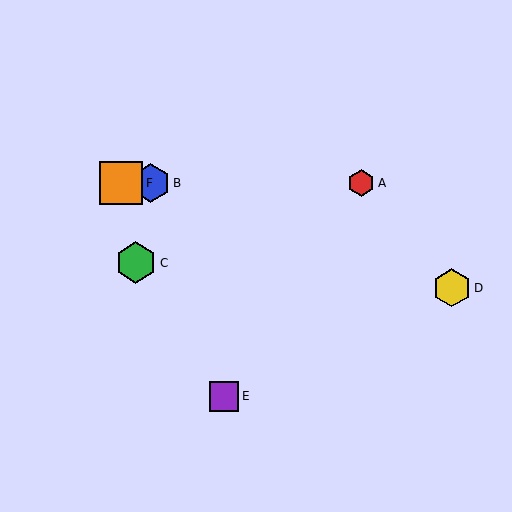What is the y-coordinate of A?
Object A is at y≈183.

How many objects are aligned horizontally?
3 objects (A, B, F) are aligned horizontally.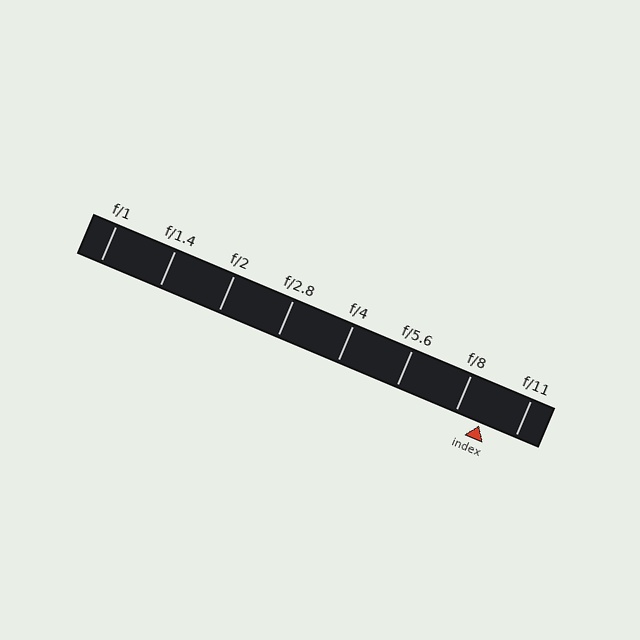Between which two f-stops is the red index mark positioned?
The index mark is between f/8 and f/11.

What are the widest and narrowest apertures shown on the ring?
The widest aperture shown is f/1 and the narrowest is f/11.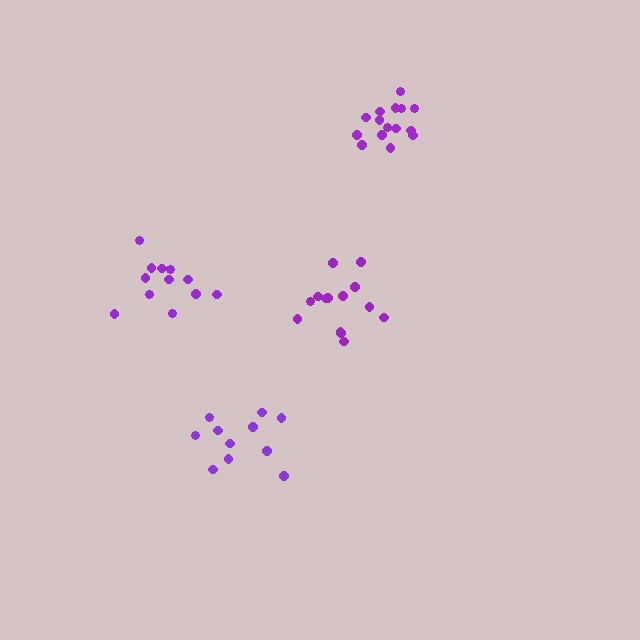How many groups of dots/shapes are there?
There are 4 groups.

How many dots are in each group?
Group 1: 12 dots, Group 2: 11 dots, Group 3: 15 dots, Group 4: 14 dots (52 total).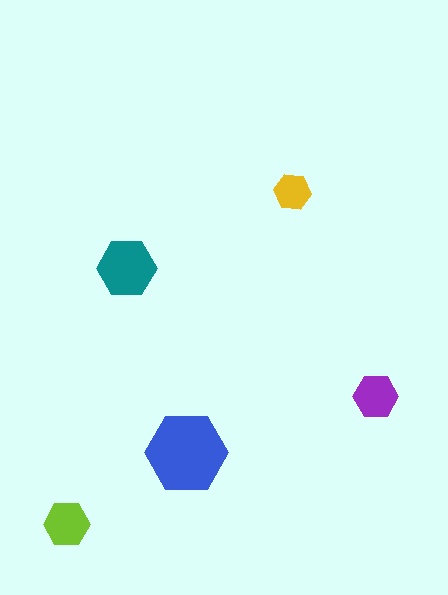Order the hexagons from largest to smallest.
the blue one, the teal one, the lime one, the purple one, the yellow one.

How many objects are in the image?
There are 5 objects in the image.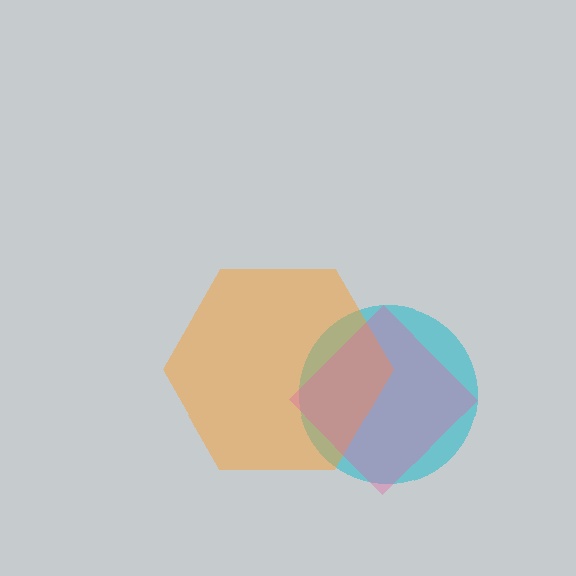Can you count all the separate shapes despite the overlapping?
Yes, there are 3 separate shapes.